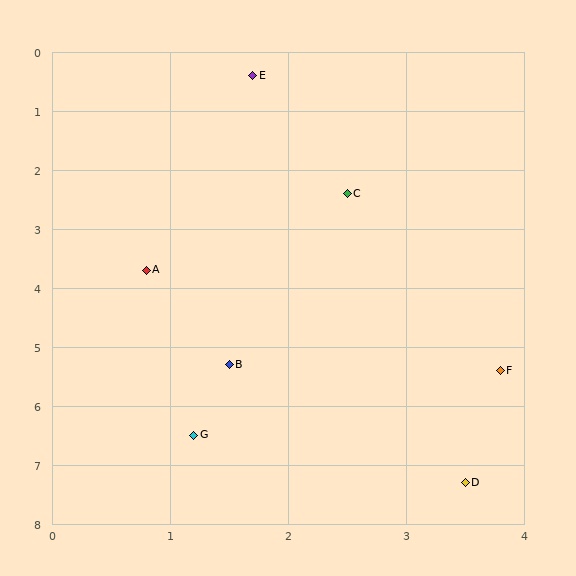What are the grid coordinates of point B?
Point B is at approximately (1.5, 5.3).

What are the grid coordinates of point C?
Point C is at approximately (2.5, 2.4).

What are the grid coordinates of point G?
Point G is at approximately (1.2, 6.5).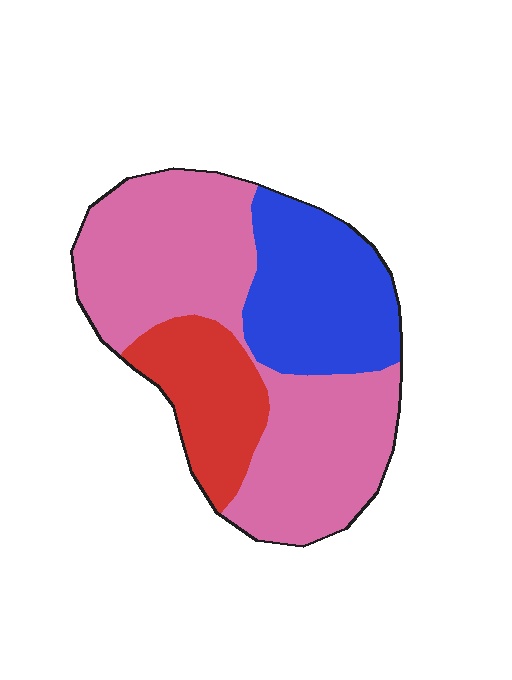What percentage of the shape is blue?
Blue takes up between a sixth and a third of the shape.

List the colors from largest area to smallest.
From largest to smallest: pink, blue, red.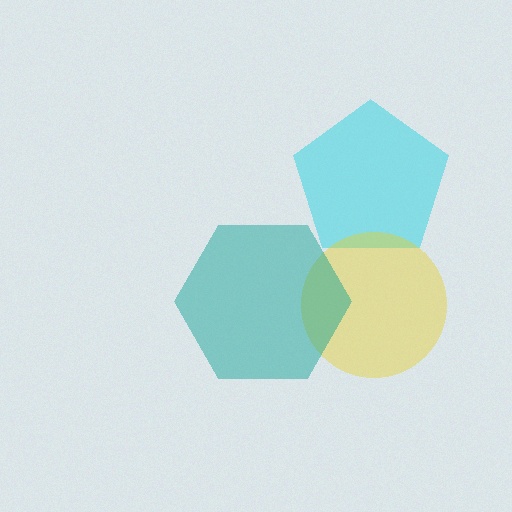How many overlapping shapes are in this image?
There are 3 overlapping shapes in the image.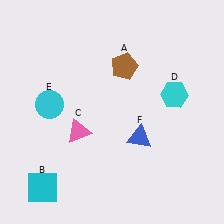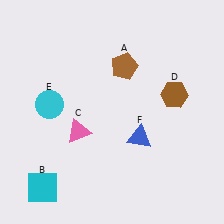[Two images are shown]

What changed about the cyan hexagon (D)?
In Image 1, D is cyan. In Image 2, it changed to brown.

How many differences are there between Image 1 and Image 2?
There is 1 difference between the two images.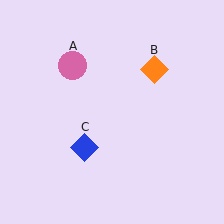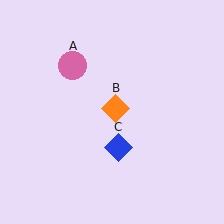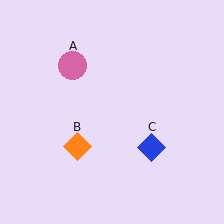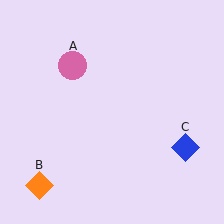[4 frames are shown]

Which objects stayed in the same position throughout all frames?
Pink circle (object A) remained stationary.